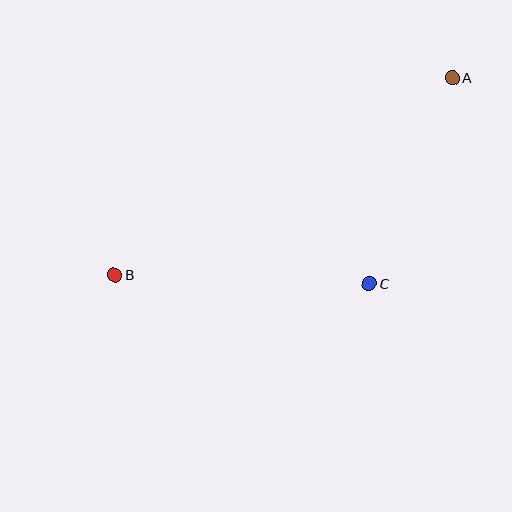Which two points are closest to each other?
Points A and C are closest to each other.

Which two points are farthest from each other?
Points A and B are farthest from each other.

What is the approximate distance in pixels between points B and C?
The distance between B and C is approximately 255 pixels.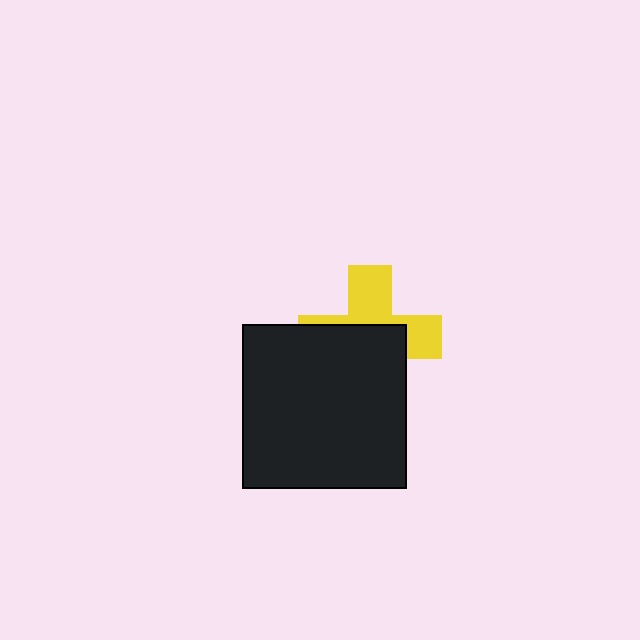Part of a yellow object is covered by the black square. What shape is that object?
It is a cross.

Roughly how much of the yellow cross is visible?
A small part of it is visible (roughly 43%).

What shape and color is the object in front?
The object in front is a black square.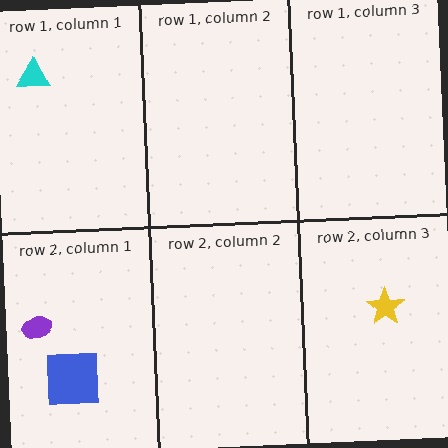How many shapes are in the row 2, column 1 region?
2.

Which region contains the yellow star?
The row 2, column 3 region.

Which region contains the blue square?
The row 2, column 1 region.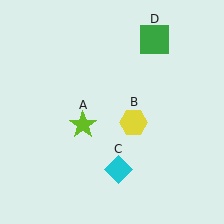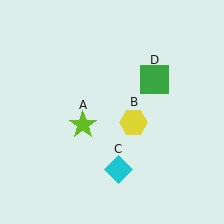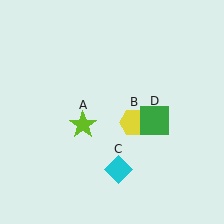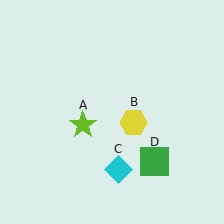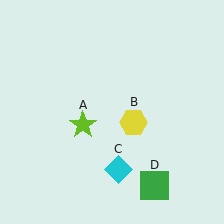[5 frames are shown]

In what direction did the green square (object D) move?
The green square (object D) moved down.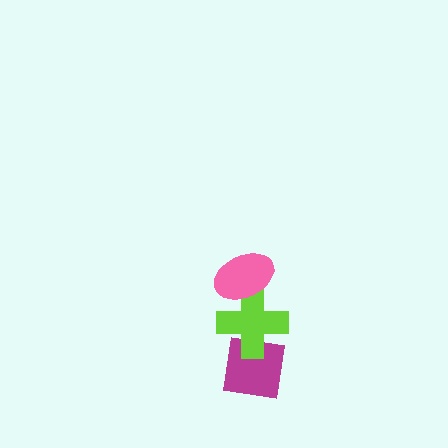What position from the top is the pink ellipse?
The pink ellipse is 1st from the top.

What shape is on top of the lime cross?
The pink ellipse is on top of the lime cross.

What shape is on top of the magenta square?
The lime cross is on top of the magenta square.